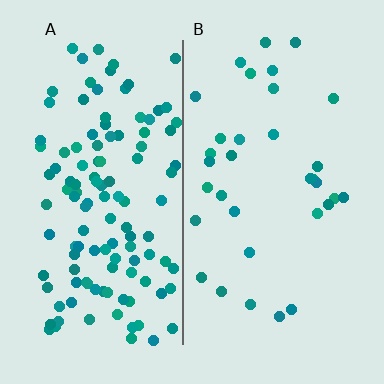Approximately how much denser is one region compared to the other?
Approximately 3.6× — region A over region B.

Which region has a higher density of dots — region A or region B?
A (the left).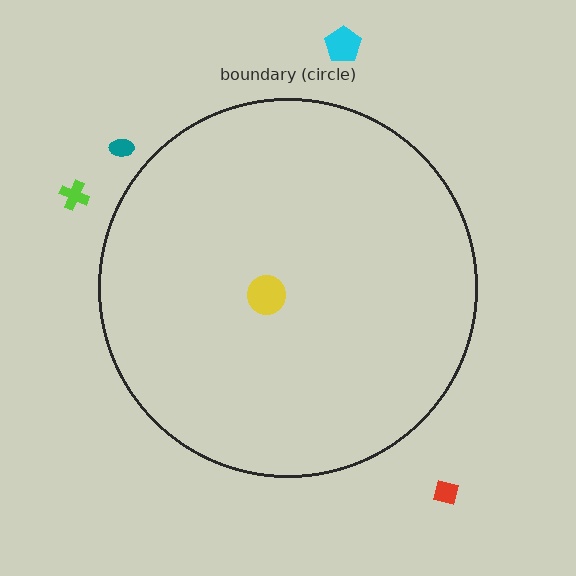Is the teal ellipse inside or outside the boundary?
Outside.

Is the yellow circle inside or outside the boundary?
Inside.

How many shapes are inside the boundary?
1 inside, 4 outside.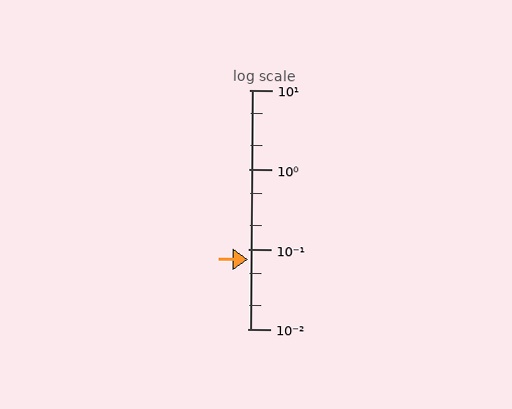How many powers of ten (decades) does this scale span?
The scale spans 3 decades, from 0.01 to 10.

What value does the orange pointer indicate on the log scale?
The pointer indicates approximately 0.075.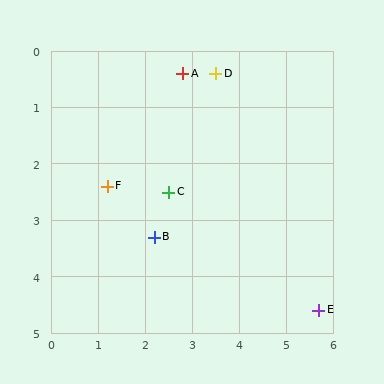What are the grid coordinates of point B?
Point B is at approximately (2.2, 3.3).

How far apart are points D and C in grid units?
Points D and C are about 2.3 grid units apart.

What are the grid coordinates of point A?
Point A is at approximately (2.8, 0.4).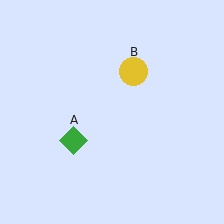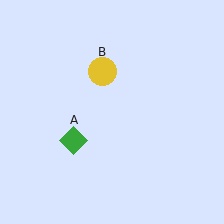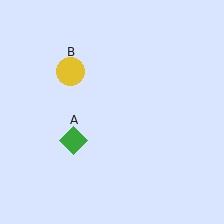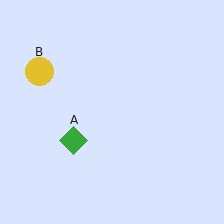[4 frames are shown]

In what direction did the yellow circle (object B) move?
The yellow circle (object B) moved left.